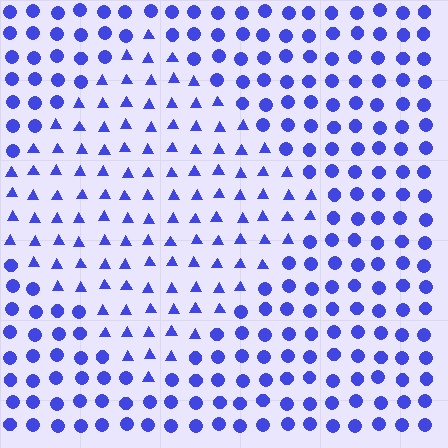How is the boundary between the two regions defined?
The boundary is defined by a change in element shape: triangles inside vs. circles outside. All elements share the same color and spacing.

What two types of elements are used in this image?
The image uses triangles inside the diamond region and circles outside it.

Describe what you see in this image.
The image is filled with small blue elements arranged in a uniform grid. A diamond-shaped region contains triangles, while the surrounding area contains circles. The boundary is defined purely by the change in element shape.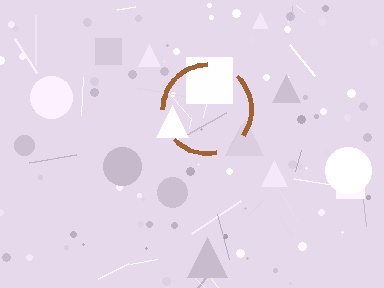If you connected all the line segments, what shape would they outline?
They would outline a circle.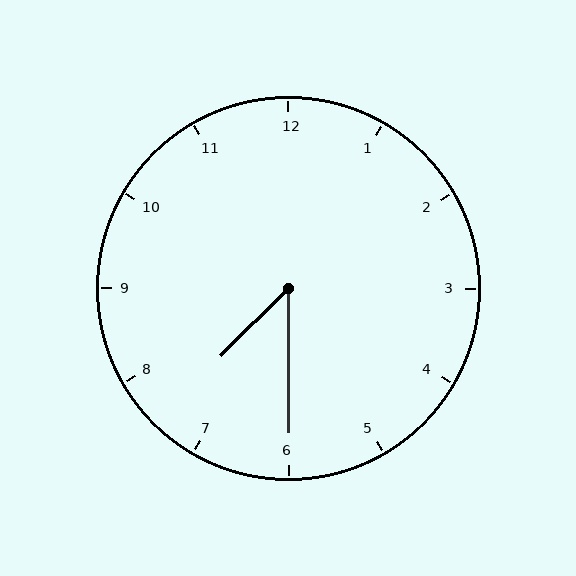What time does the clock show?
7:30.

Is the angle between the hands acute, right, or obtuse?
It is acute.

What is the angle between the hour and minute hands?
Approximately 45 degrees.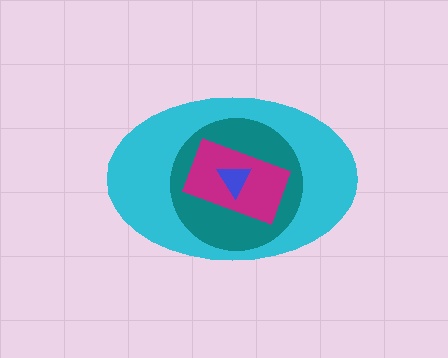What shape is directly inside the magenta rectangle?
The blue triangle.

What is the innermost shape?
The blue triangle.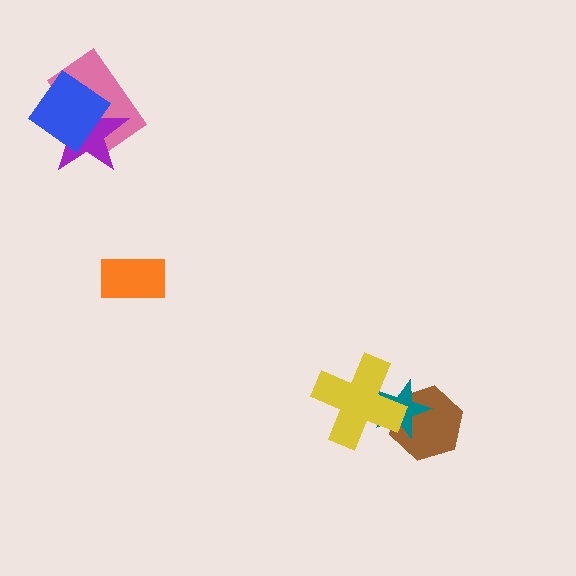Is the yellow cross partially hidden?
No, no other shape covers it.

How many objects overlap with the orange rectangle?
0 objects overlap with the orange rectangle.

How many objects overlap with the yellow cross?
2 objects overlap with the yellow cross.